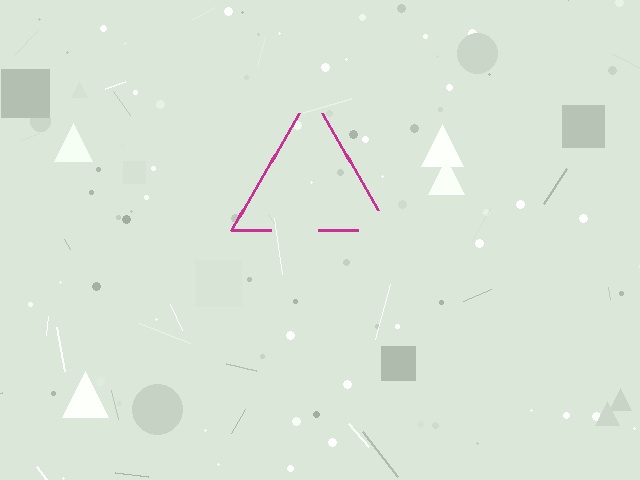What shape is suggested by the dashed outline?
The dashed outline suggests a triangle.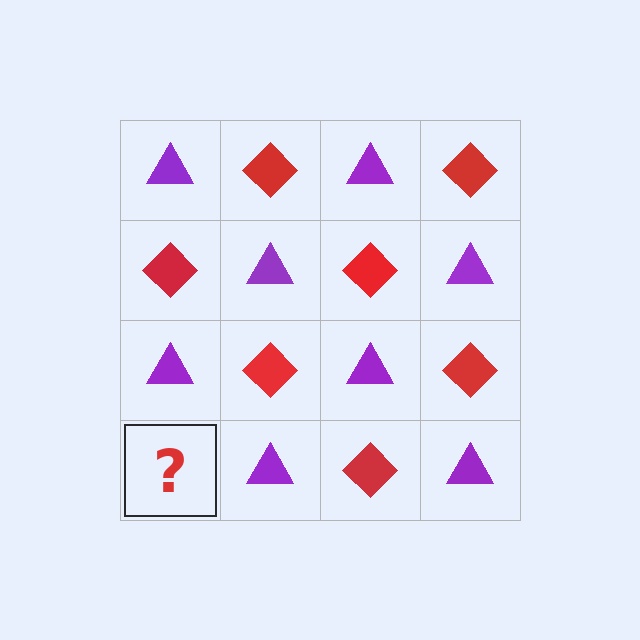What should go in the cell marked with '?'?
The missing cell should contain a red diamond.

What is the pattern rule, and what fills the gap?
The rule is that it alternates purple triangle and red diamond in a checkerboard pattern. The gap should be filled with a red diamond.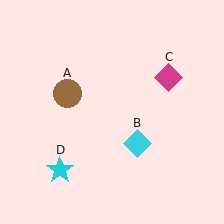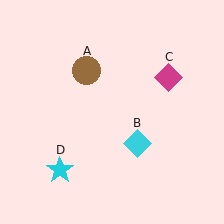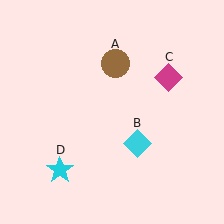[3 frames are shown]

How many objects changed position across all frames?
1 object changed position: brown circle (object A).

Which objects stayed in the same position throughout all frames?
Cyan diamond (object B) and magenta diamond (object C) and cyan star (object D) remained stationary.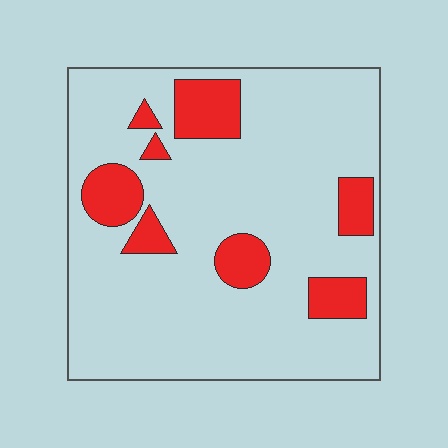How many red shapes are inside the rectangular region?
8.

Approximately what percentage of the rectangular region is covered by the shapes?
Approximately 15%.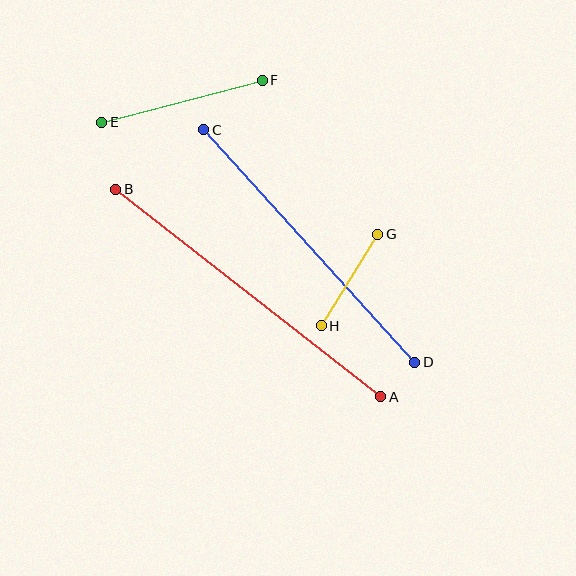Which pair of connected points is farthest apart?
Points A and B are farthest apart.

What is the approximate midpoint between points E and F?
The midpoint is at approximately (182, 101) pixels.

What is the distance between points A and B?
The distance is approximately 337 pixels.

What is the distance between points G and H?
The distance is approximately 107 pixels.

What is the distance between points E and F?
The distance is approximately 166 pixels.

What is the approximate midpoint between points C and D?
The midpoint is at approximately (309, 246) pixels.